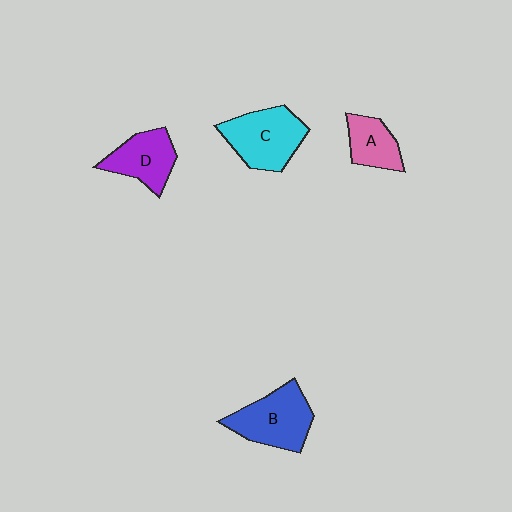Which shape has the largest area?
Shape C (cyan).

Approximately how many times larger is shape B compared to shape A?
Approximately 1.7 times.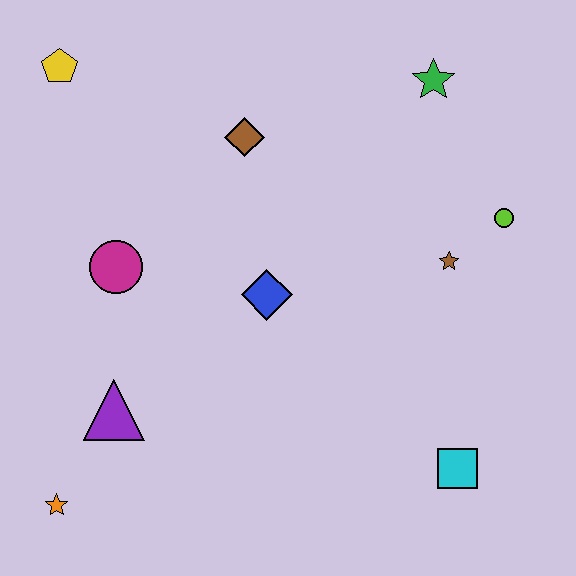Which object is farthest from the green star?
The orange star is farthest from the green star.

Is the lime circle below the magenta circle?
No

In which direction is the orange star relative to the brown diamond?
The orange star is below the brown diamond.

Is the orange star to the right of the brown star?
No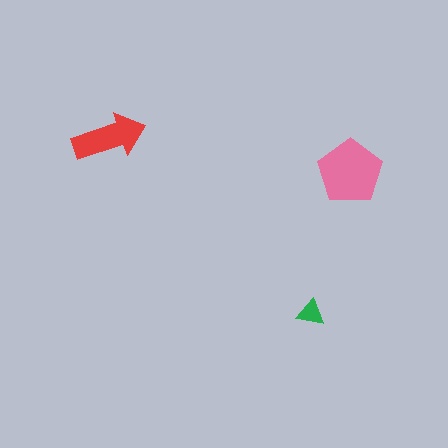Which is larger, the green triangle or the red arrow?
The red arrow.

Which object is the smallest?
The green triangle.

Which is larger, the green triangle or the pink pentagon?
The pink pentagon.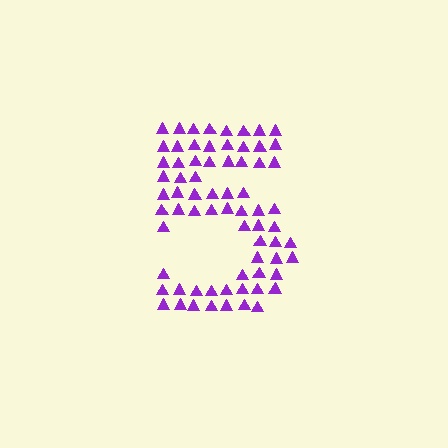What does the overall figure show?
The overall figure shows the digit 5.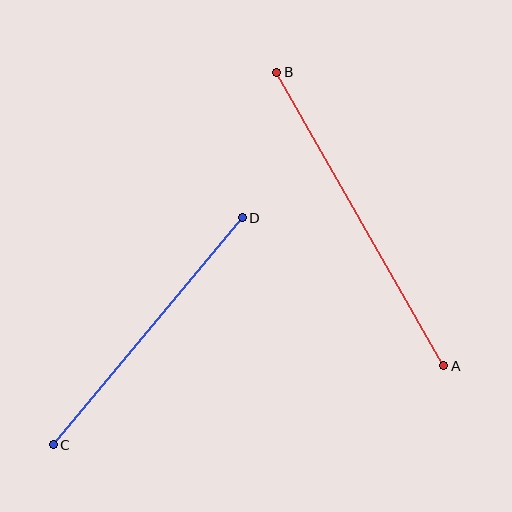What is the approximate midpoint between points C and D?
The midpoint is at approximately (148, 331) pixels.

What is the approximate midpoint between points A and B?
The midpoint is at approximately (360, 219) pixels.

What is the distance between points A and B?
The distance is approximately 337 pixels.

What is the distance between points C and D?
The distance is approximately 296 pixels.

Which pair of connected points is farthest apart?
Points A and B are farthest apart.